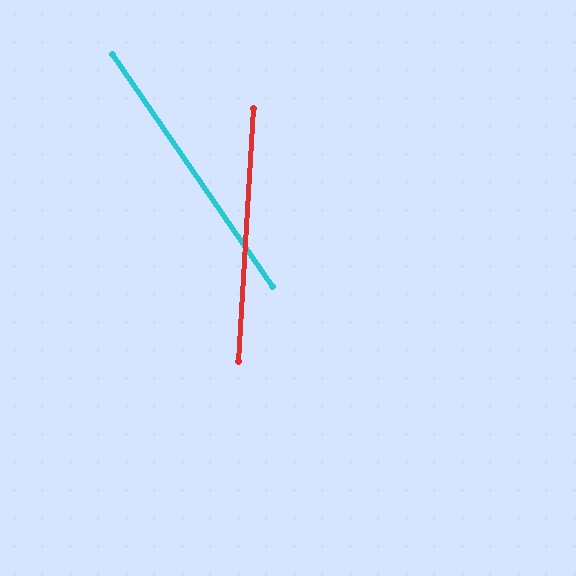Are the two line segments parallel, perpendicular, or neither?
Neither parallel nor perpendicular — they differ by about 38°.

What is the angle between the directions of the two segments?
Approximately 38 degrees.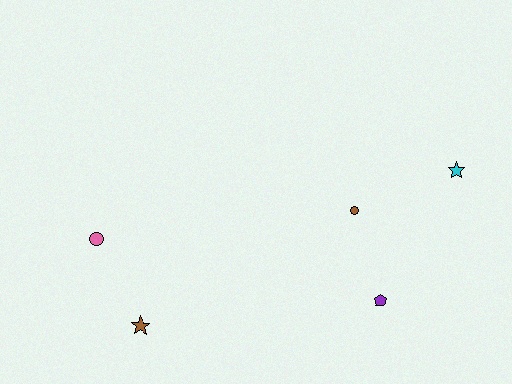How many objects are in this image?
There are 5 objects.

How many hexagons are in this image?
There are no hexagons.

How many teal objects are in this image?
There are no teal objects.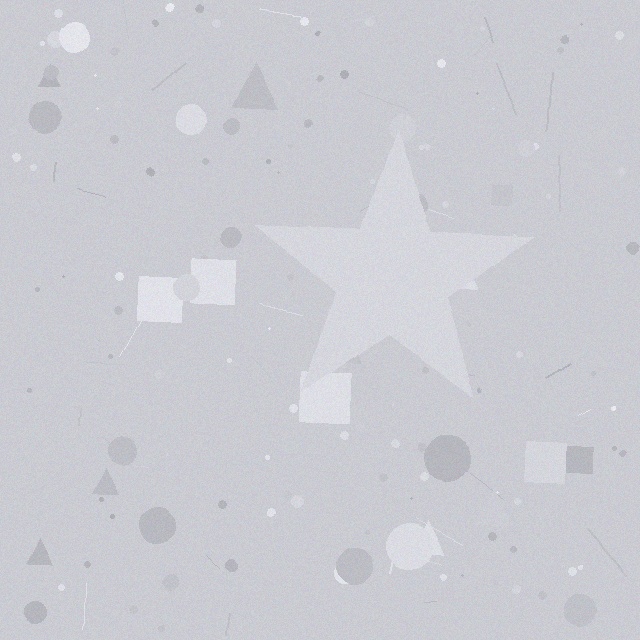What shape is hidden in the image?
A star is hidden in the image.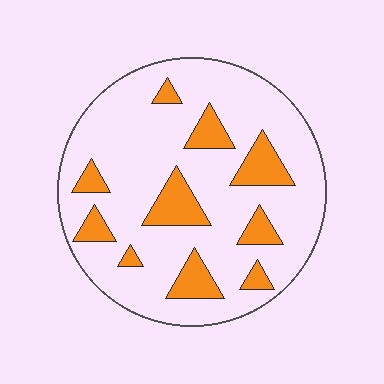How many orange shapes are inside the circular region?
10.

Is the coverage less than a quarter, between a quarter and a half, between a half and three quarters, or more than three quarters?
Less than a quarter.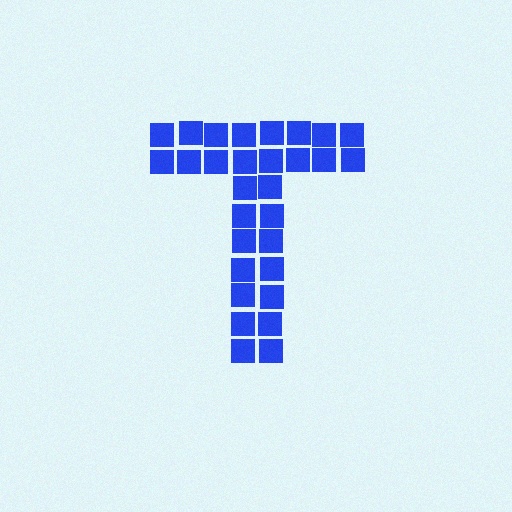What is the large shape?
The large shape is the letter T.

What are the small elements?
The small elements are squares.